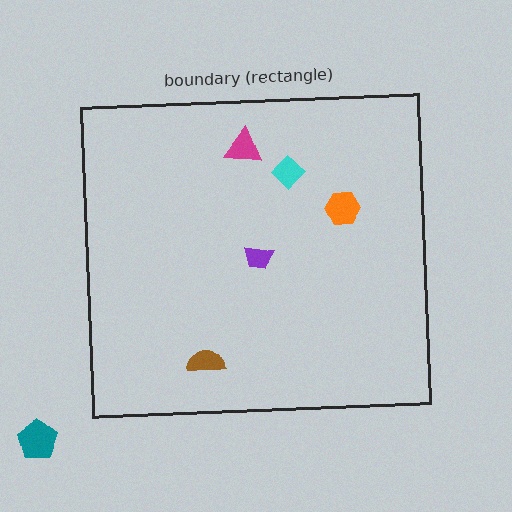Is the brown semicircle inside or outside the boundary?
Inside.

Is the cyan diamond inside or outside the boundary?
Inside.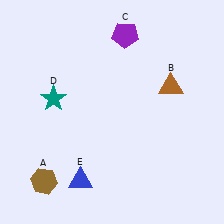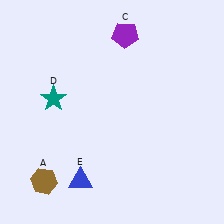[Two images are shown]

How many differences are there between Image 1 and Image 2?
There is 1 difference between the two images.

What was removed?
The brown triangle (B) was removed in Image 2.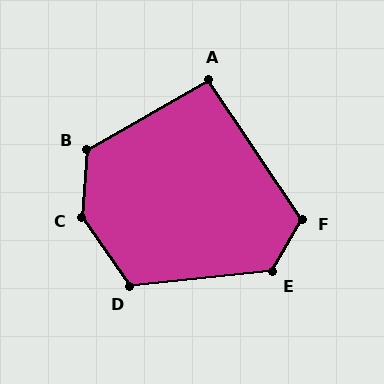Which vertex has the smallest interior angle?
A, at approximately 94 degrees.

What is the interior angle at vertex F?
Approximately 117 degrees (obtuse).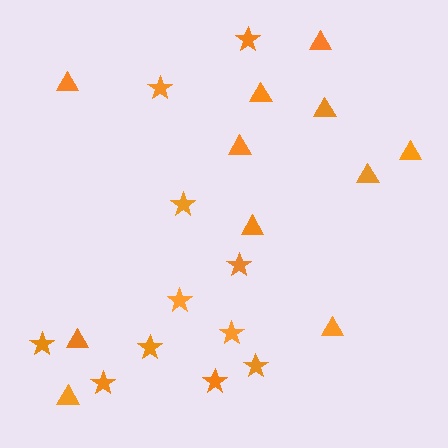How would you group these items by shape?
There are 2 groups: one group of stars (11) and one group of triangles (11).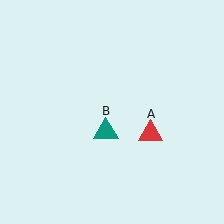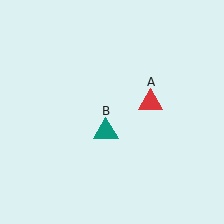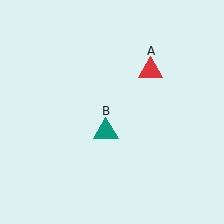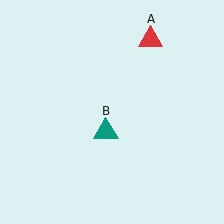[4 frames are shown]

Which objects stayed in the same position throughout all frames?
Teal triangle (object B) remained stationary.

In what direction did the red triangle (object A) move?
The red triangle (object A) moved up.